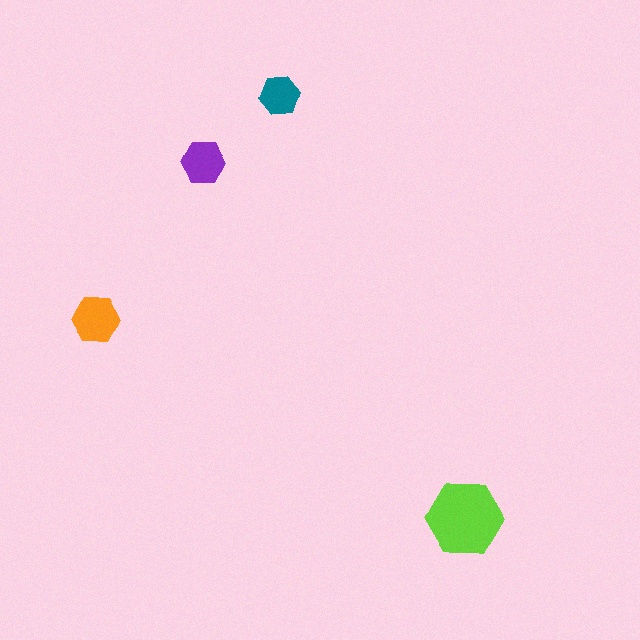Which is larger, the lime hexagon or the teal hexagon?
The lime one.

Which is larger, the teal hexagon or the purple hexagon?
The purple one.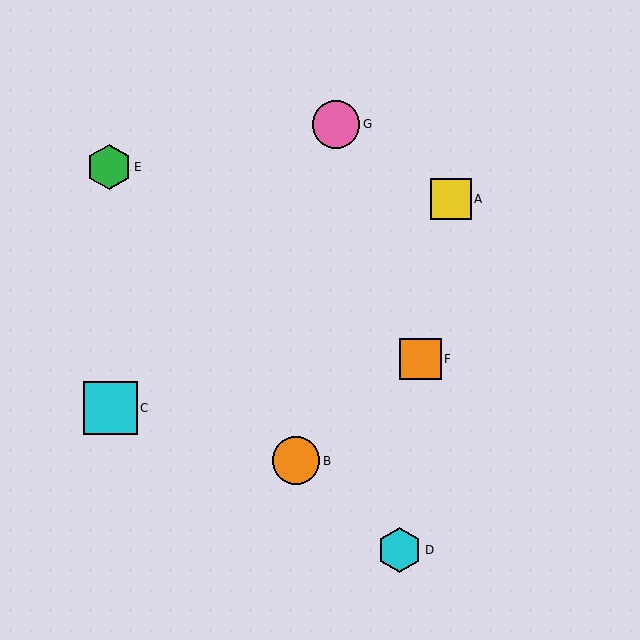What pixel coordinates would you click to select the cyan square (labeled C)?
Click at (110, 408) to select the cyan square C.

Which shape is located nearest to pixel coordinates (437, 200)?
The yellow square (labeled A) at (451, 199) is nearest to that location.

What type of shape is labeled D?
Shape D is a cyan hexagon.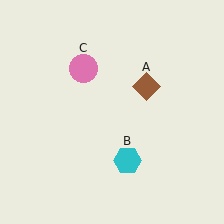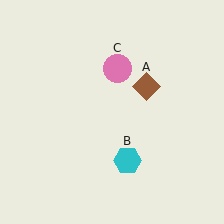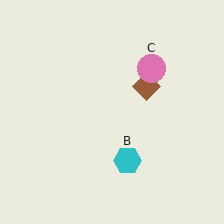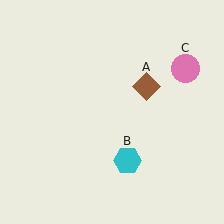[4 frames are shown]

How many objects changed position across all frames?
1 object changed position: pink circle (object C).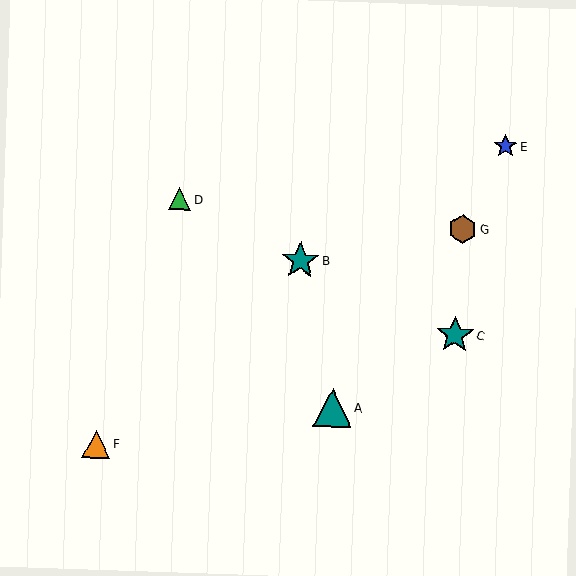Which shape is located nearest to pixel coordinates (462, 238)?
The brown hexagon (labeled G) at (463, 229) is nearest to that location.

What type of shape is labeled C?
Shape C is a teal star.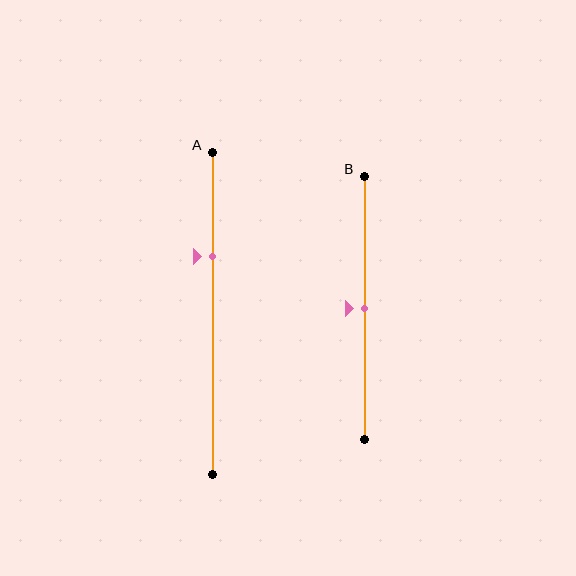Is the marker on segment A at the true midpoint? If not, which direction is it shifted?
No, the marker on segment A is shifted upward by about 18% of the segment length.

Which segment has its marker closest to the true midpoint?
Segment B has its marker closest to the true midpoint.